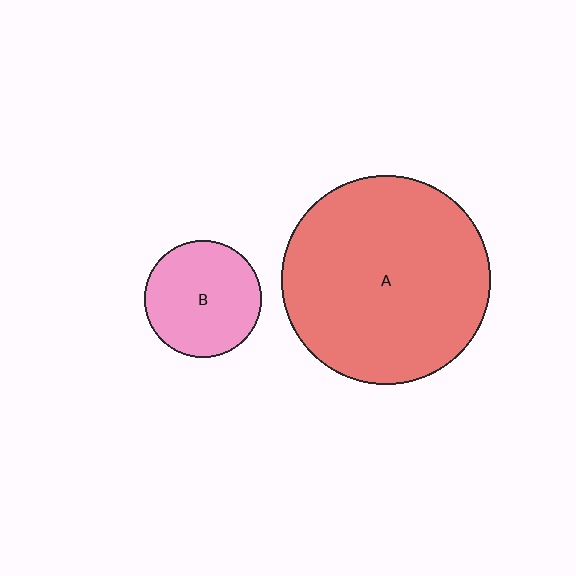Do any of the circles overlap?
No, none of the circles overlap.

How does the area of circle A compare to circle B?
Approximately 3.2 times.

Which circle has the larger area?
Circle A (red).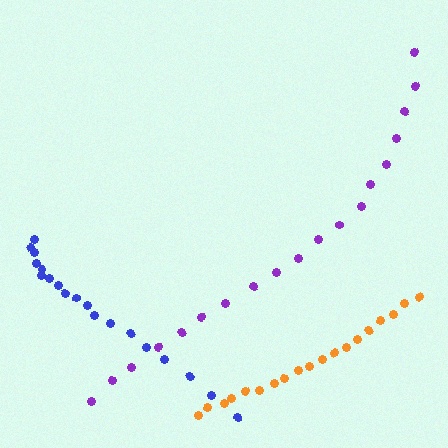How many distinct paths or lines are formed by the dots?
There are 3 distinct paths.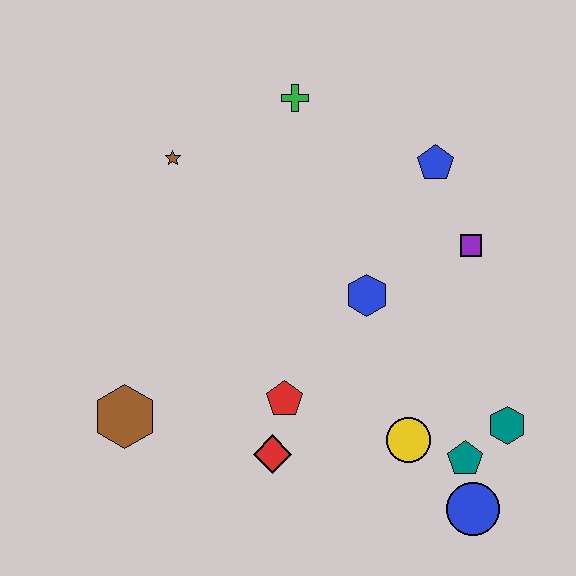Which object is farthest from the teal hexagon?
The brown star is farthest from the teal hexagon.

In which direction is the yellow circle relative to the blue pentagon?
The yellow circle is below the blue pentagon.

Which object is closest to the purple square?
The blue pentagon is closest to the purple square.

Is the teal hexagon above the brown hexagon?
No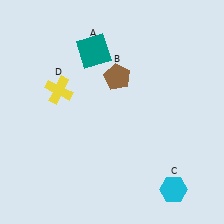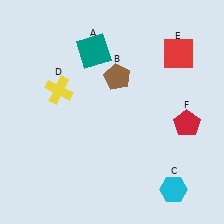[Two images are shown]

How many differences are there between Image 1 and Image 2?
There are 2 differences between the two images.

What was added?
A red square (E), a red pentagon (F) were added in Image 2.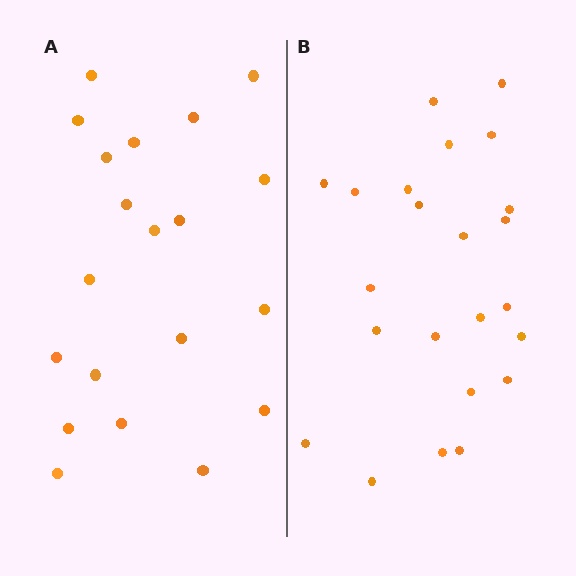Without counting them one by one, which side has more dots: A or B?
Region B (the right region) has more dots.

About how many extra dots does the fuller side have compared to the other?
Region B has just a few more — roughly 2 or 3 more dots than region A.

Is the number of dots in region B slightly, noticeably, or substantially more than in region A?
Region B has only slightly more — the two regions are fairly close. The ratio is roughly 1.1 to 1.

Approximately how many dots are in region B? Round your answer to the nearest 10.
About 20 dots. (The exact count is 23, which rounds to 20.)